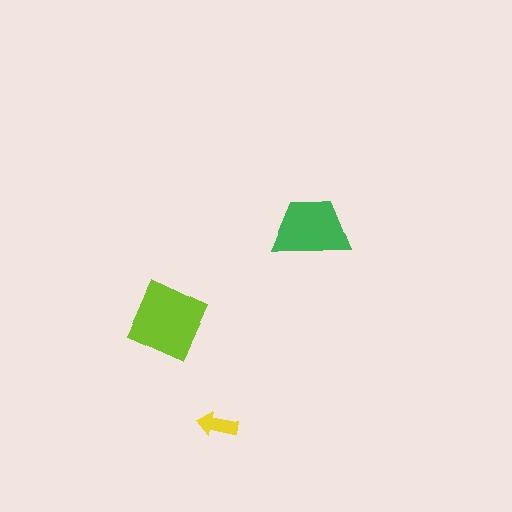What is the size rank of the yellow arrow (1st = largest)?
3rd.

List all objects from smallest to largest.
The yellow arrow, the green trapezoid, the lime diamond.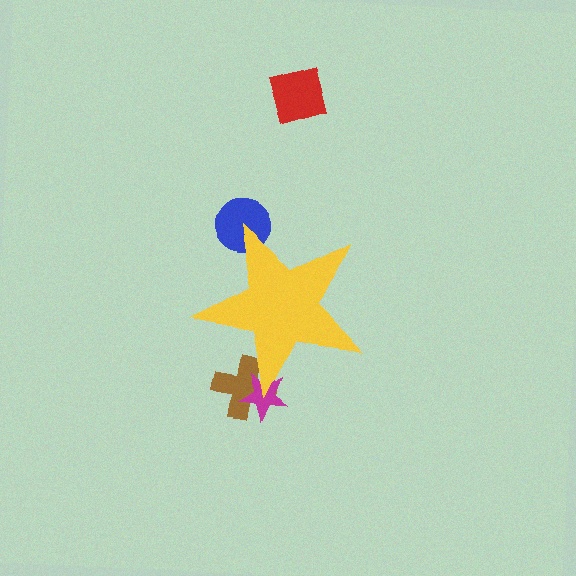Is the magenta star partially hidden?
Yes, the magenta star is partially hidden behind the yellow star.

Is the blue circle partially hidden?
Yes, the blue circle is partially hidden behind the yellow star.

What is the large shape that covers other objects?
A yellow star.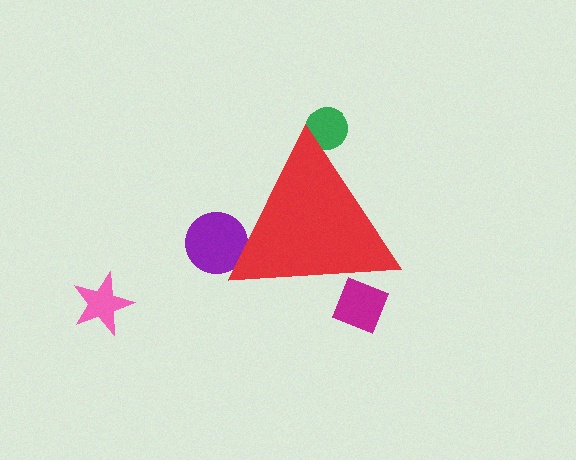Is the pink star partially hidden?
No, the pink star is fully visible.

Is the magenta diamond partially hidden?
Yes, the magenta diamond is partially hidden behind the red triangle.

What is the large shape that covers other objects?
A red triangle.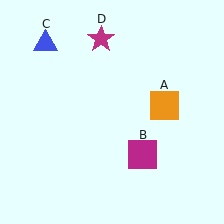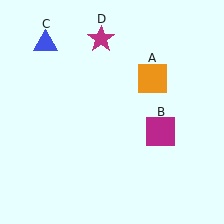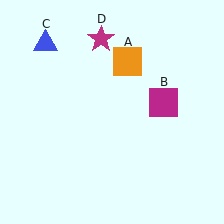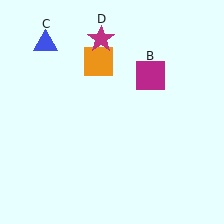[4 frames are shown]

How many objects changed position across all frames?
2 objects changed position: orange square (object A), magenta square (object B).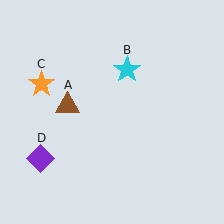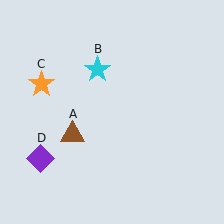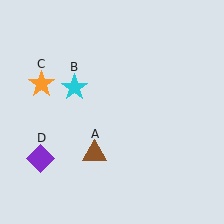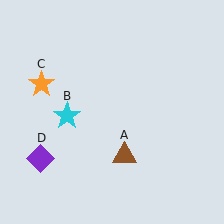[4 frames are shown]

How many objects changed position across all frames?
2 objects changed position: brown triangle (object A), cyan star (object B).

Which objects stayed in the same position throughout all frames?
Orange star (object C) and purple diamond (object D) remained stationary.